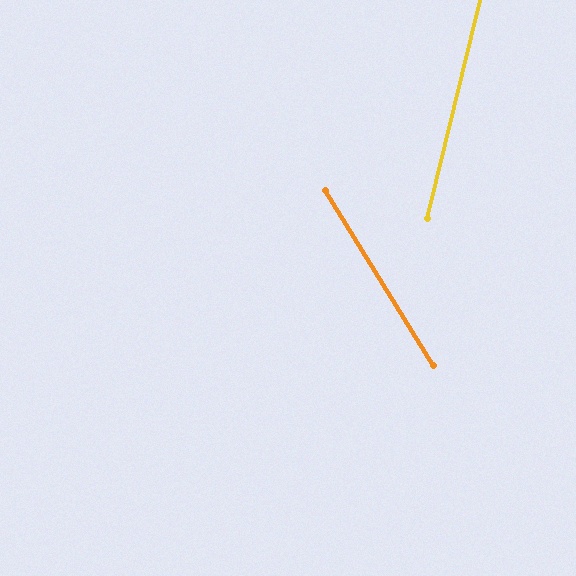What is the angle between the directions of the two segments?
Approximately 45 degrees.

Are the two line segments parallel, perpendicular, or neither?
Neither parallel nor perpendicular — they differ by about 45°.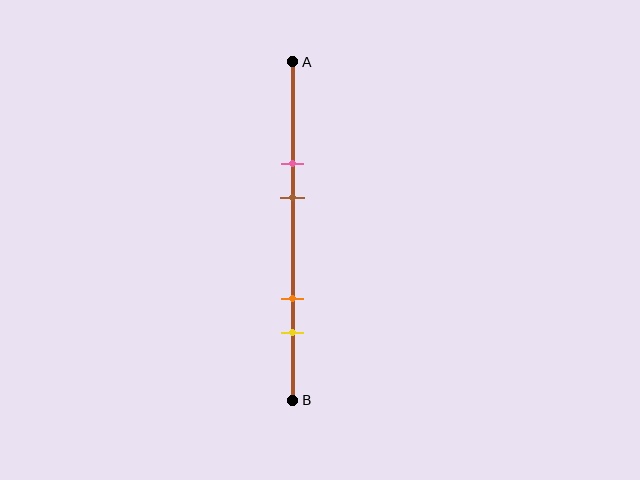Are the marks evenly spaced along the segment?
No, the marks are not evenly spaced.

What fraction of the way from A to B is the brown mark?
The brown mark is approximately 40% (0.4) of the way from A to B.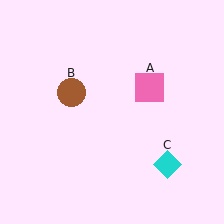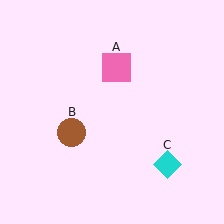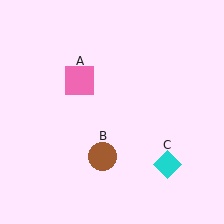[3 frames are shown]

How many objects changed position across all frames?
2 objects changed position: pink square (object A), brown circle (object B).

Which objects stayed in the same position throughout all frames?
Cyan diamond (object C) remained stationary.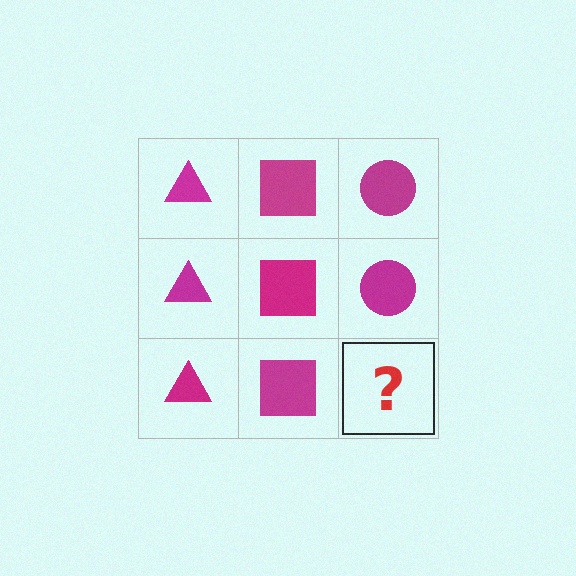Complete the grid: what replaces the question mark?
The question mark should be replaced with a magenta circle.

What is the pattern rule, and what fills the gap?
The rule is that each column has a consistent shape. The gap should be filled with a magenta circle.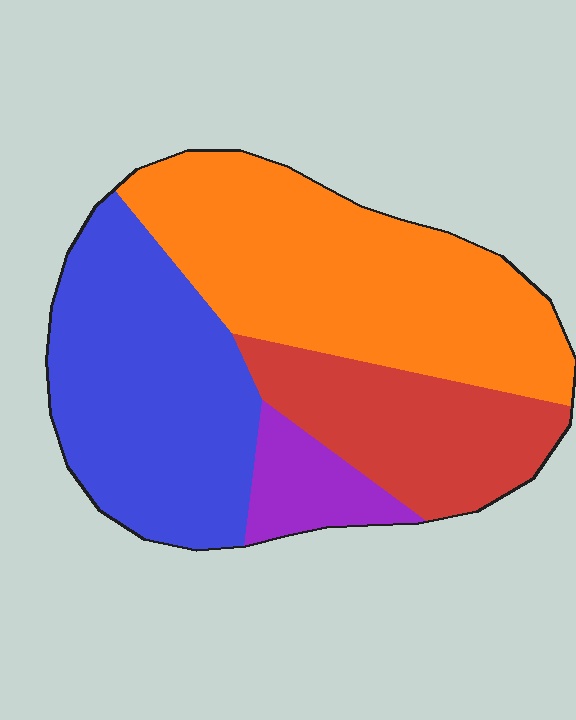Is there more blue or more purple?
Blue.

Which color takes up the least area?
Purple, at roughly 10%.